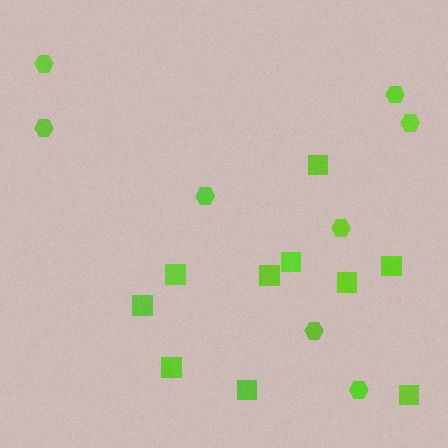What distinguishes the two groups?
There are 2 groups: one group of hexagons (8) and one group of squares (10).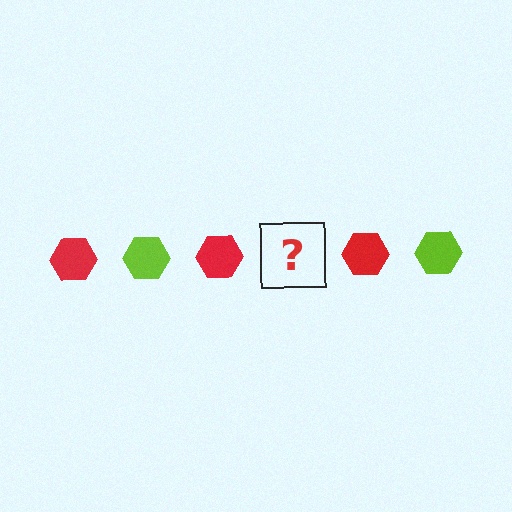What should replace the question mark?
The question mark should be replaced with a lime hexagon.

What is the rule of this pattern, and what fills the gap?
The rule is that the pattern cycles through red, lime hexagons. The gap should be filled with a lime hexagon.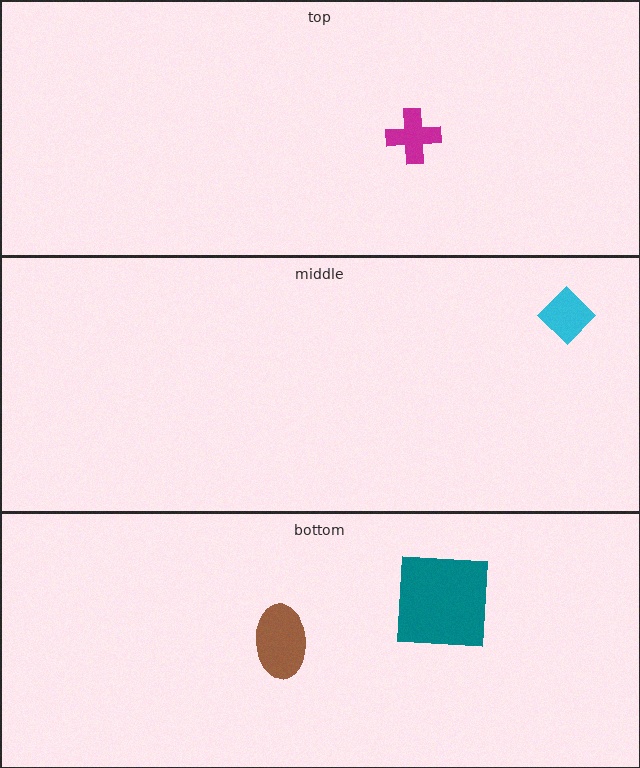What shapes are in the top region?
The magenta cross.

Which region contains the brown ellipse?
The bottom region.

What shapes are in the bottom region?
The teal square, the brown ellipse.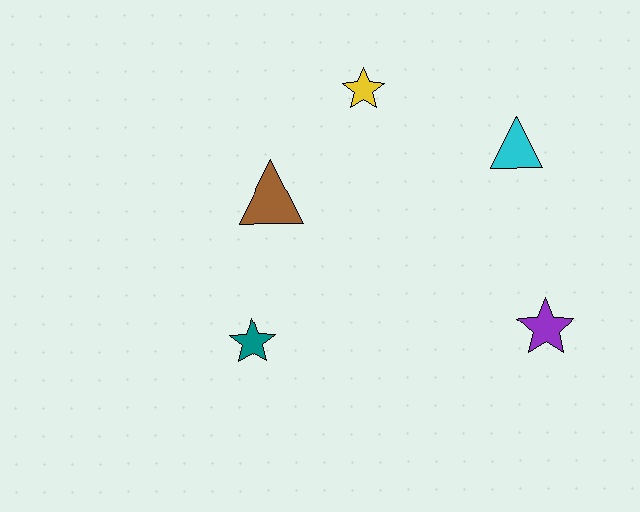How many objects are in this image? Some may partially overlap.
There are 5 objects.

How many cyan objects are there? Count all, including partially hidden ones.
There is 1 cyan object.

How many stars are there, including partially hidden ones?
There are 3 stars.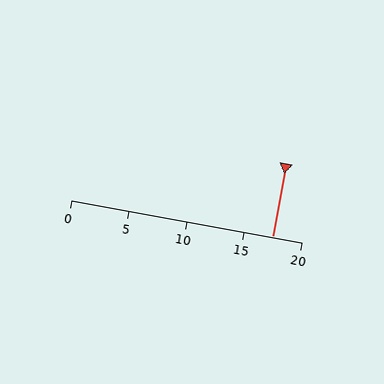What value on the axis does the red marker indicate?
The marker indicates approximately 17.5.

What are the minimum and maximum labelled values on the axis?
The axis runs from 0 to 20.